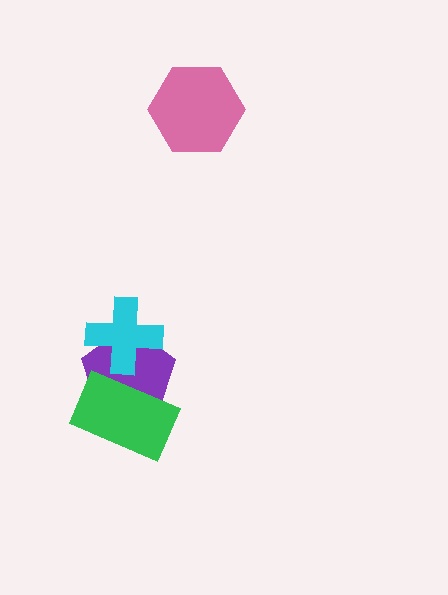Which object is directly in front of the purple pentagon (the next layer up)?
The cyan cross is directly in front of the purple pentagon.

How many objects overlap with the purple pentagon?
2 objects overlap with the purple pentagon.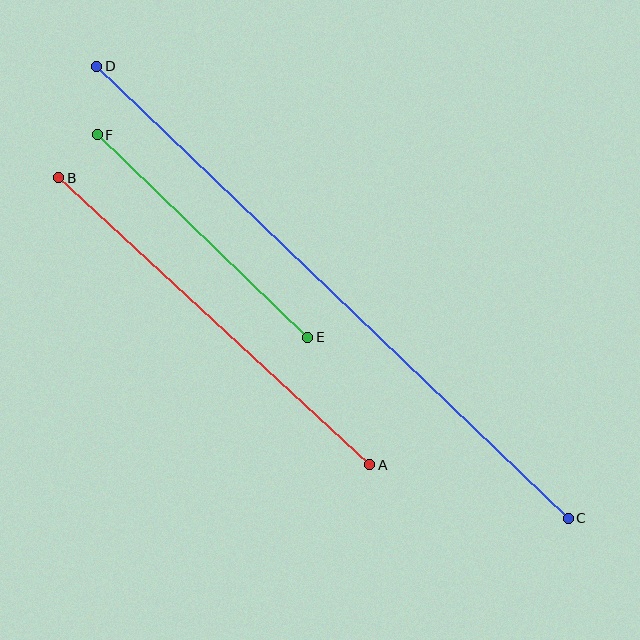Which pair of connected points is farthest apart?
Points C and D are farthest apart.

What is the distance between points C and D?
The distance is approximately 653 pixels.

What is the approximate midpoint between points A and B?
The midpoint is at approximately (214, 321) pixels.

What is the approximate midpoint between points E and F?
The midpoint is at approximately (202, 236) pixels.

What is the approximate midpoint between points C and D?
The midpoint is at approximately (332, 292) pixels.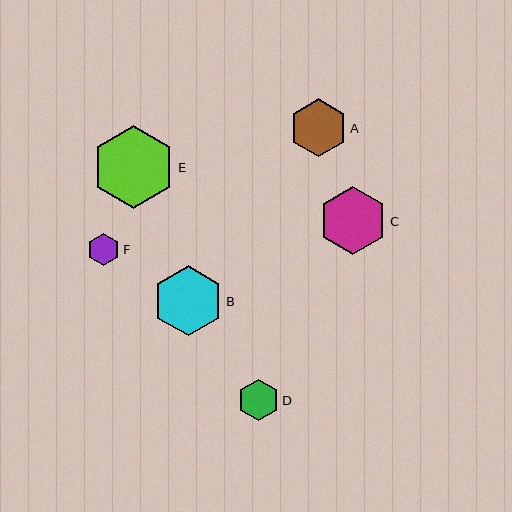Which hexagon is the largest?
Hexagon E is the largest with a size of approximately 83 pixels.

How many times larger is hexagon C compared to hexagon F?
Hexagon C is approximately 2.1 times the size of hexagon F.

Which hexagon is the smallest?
Hexagon F is the smallest with a size of approximately 32 pixels.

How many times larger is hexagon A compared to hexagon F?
Hexagon A is approximately 1.8 times the size of hexagon F.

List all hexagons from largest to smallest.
From largest to smallest: E, B, C, A, D, F.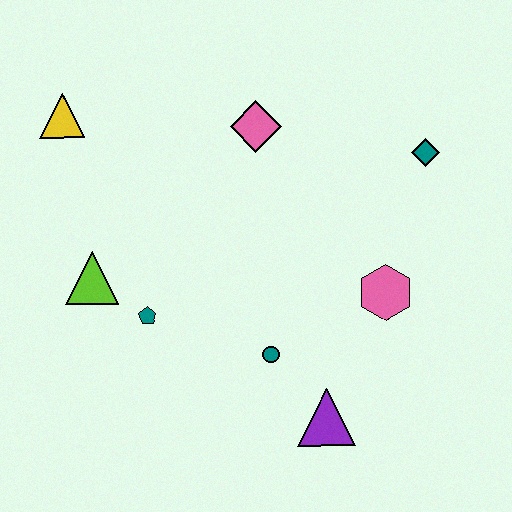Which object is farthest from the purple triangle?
The yellow triangle is farthest from the purple triangle.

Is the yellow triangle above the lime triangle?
Yes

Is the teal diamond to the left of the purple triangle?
No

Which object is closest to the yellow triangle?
The lime triangle is closest to the yellow triangle.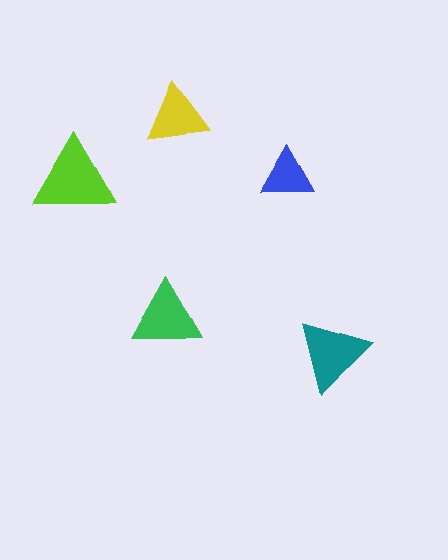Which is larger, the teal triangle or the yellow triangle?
The teal one.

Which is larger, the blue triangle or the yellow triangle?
The yellow one.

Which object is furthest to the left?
The lime triangle is leftmost.